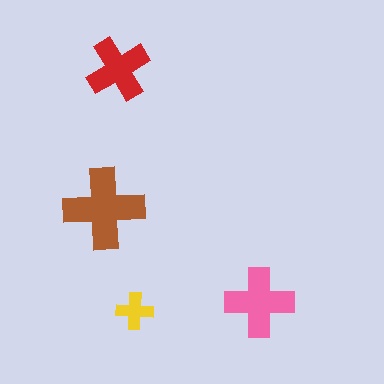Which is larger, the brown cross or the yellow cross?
The brown one.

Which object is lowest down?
The yellow cross is bottommost.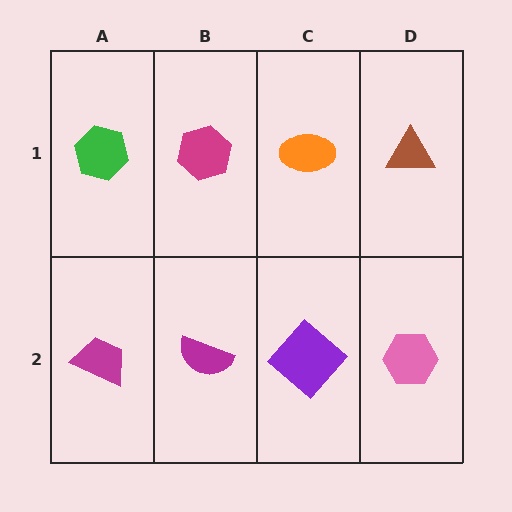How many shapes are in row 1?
4 shapes.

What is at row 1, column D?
A brown triangle.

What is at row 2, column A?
A magenta trapezoid.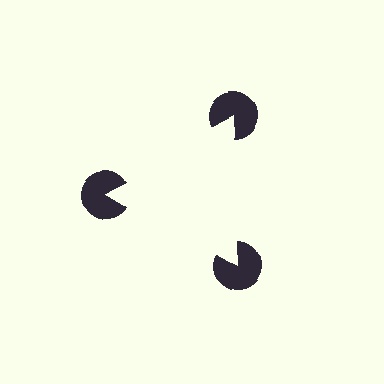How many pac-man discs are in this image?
There are 3 — one at each vertex of the illusory triangle.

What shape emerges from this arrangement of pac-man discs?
An illusory triangle — its edges are inferred from the aligned wedge cuts in the pac-man discs, not physically drawn.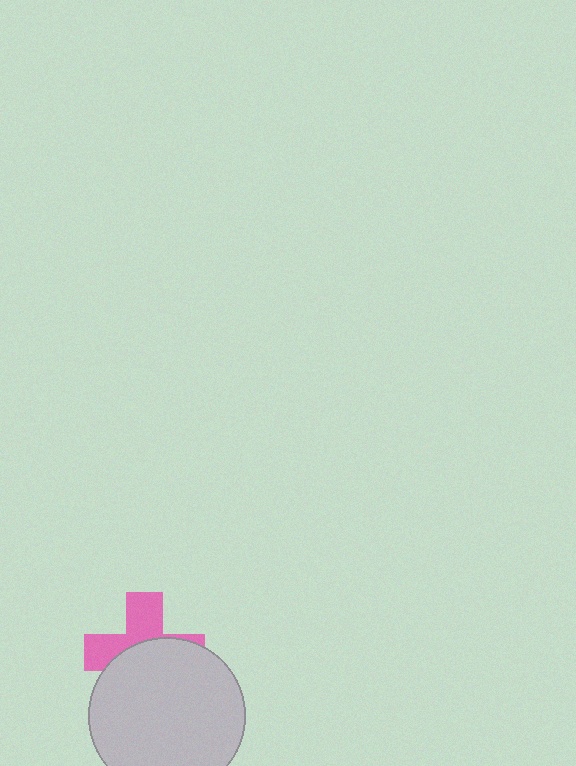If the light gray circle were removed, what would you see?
You would see the complete pink cross.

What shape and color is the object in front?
The object in front is a light gray circle.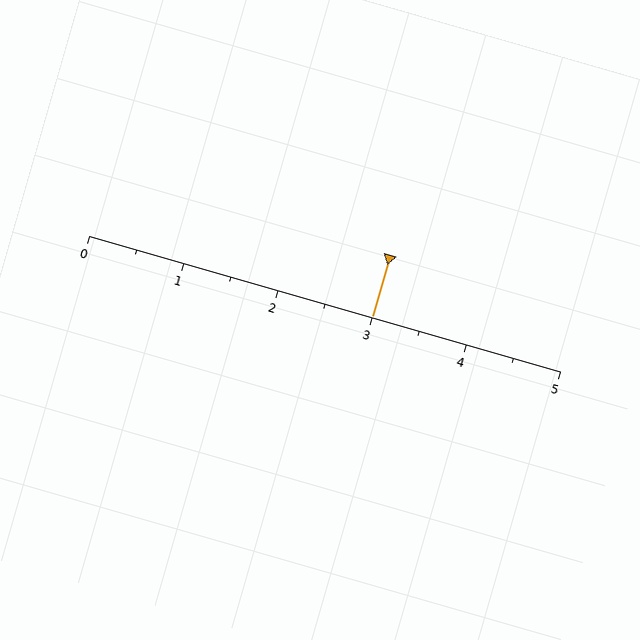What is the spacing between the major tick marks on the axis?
The major ticks are spaced 1 apart.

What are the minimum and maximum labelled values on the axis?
The axis runs from 0 to 5.